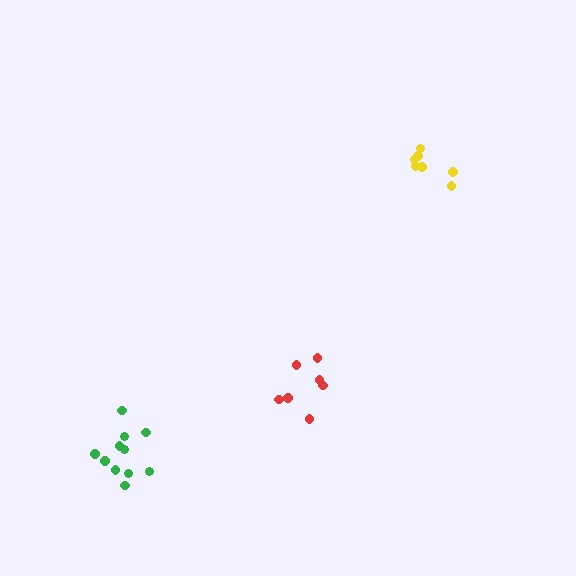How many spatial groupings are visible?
There are 3 spatial groupings.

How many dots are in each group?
Group 1: 7 dots, Group 2: 11 dots, Group 3: 7 dots (25 total).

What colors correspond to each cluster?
The clusters are colored: red, green, yellow.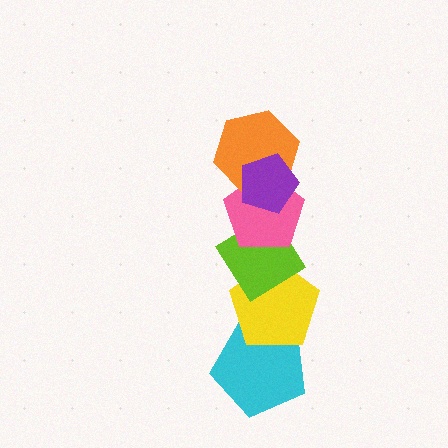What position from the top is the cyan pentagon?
The cyan pentagon is 6th from the top.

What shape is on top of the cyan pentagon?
The yellow pentagon is on top of the cyan pentagon.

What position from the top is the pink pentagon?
The pink pentagon is 3rd from the top.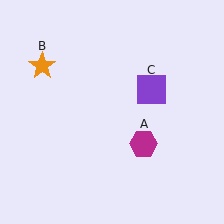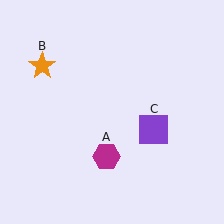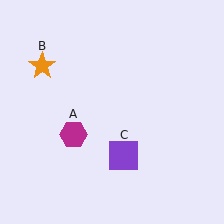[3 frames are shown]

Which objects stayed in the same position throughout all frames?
Orange star (object B) remained stationary.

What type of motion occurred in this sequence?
The magenta hexagon (object A), purple square (object C) rotated clockwise around the center of the scene.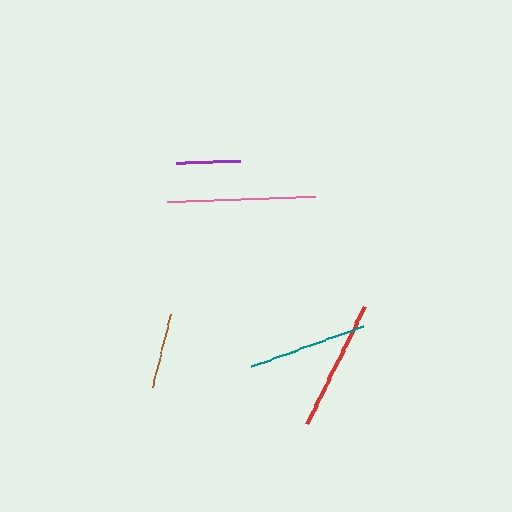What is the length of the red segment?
The red segment is approximately 131 pixels long.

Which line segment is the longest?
The pink line is the longest at approximately 148 pixels.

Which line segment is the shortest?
The purple line is the shortest at approximately 65 pixels.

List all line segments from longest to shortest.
From longest to shortest: pink, red, teal, brown, purple.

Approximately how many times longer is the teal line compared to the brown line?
The teal line is approximately 1.6 times the length of the brown line.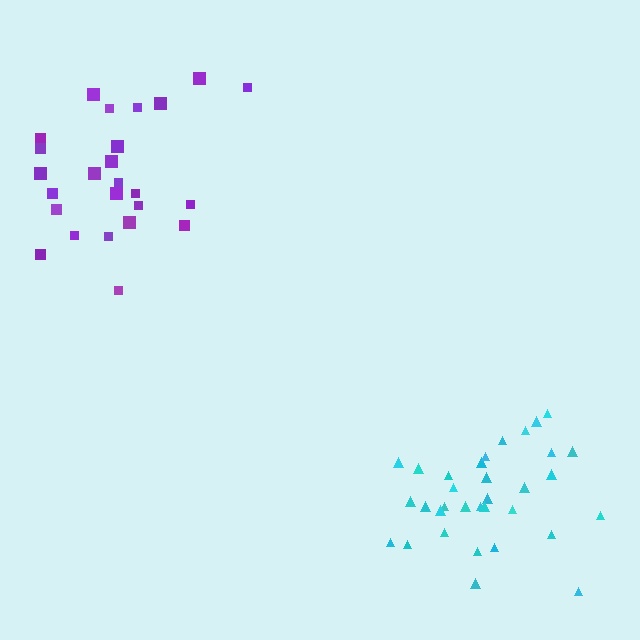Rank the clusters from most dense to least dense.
cyan, purple.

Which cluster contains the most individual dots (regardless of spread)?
Cyan (33).